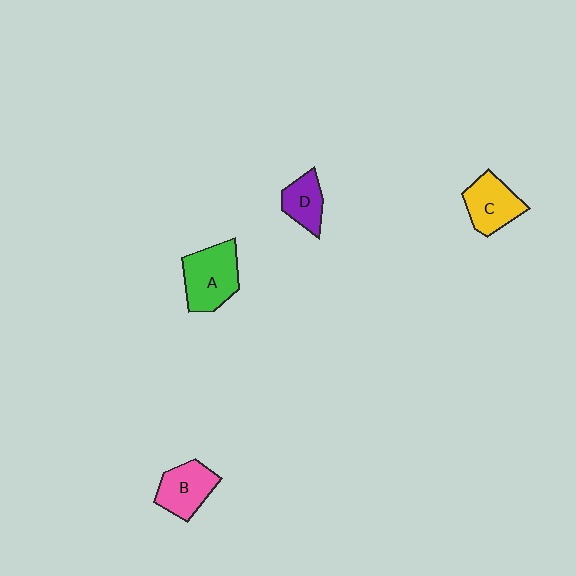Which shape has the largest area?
Shape A (green).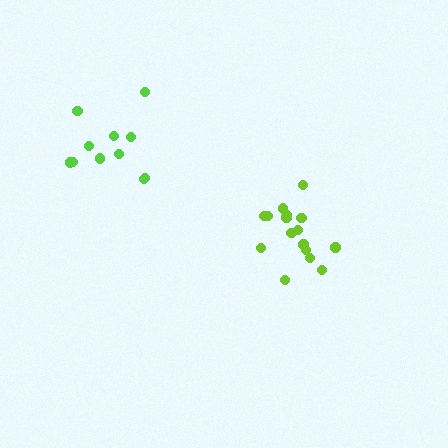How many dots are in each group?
Group 1: 11 dots, Group 2: 16 dots (27 total).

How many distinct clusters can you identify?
There are 2 distinct clusters.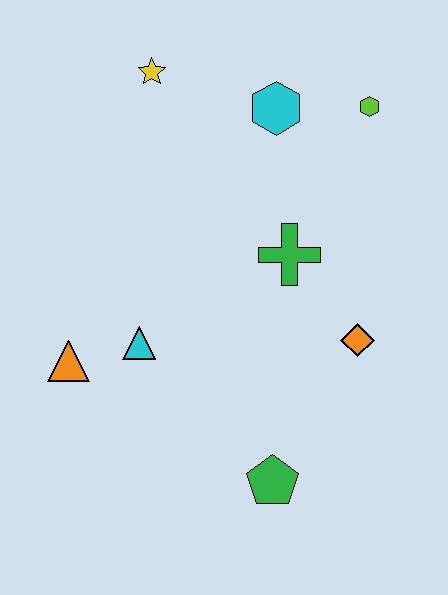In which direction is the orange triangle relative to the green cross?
The orange triangle is to the left of the green cross.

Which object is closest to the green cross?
The orange diamond is closest to the green cross.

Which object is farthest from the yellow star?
The green pentagon is farthest from the yellow star.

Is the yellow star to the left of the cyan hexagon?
Yes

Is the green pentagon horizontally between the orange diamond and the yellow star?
Yes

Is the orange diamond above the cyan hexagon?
No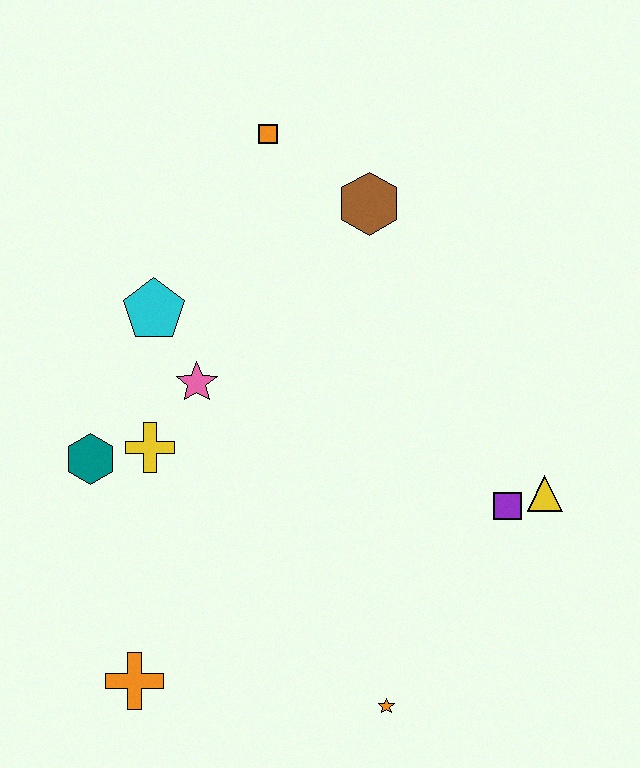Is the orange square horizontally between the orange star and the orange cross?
Yes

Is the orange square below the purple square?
No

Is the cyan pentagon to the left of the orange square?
Yes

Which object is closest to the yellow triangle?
The purple square is closest to the yellow triangle.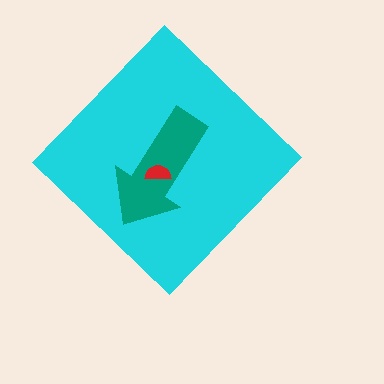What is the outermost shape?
The cyan diamond.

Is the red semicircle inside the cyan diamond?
Yes.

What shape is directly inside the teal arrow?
The red semicircle.